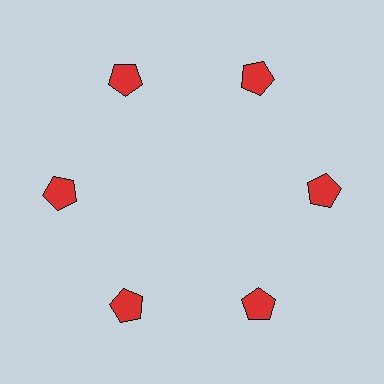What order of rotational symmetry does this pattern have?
This pattern has 6-fold rotational symmetry.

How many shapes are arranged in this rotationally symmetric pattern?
There are 6 shapes, arranged in 6 groups of 1.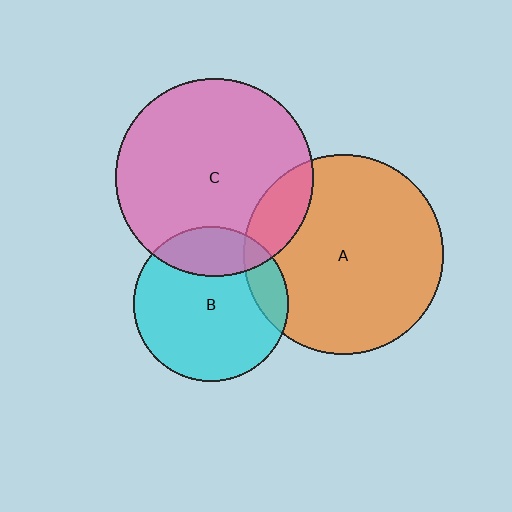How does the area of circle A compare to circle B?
Approximately 1.7 times.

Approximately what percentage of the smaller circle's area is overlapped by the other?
Approximately 15%.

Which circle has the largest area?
Circle A (orange).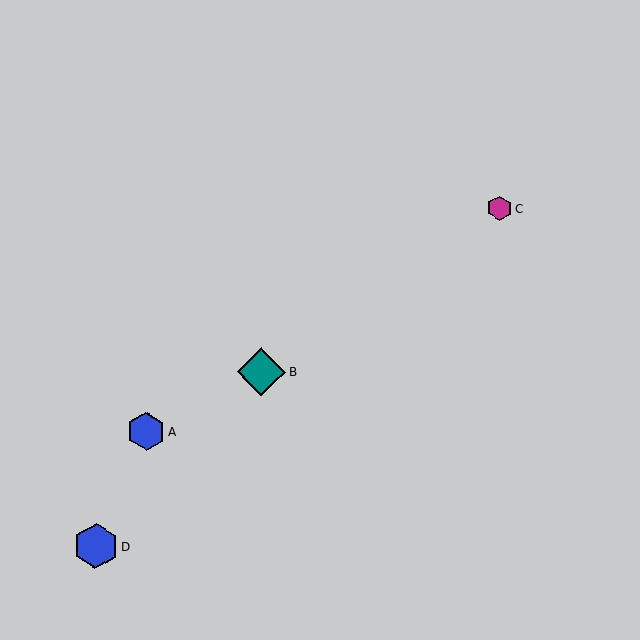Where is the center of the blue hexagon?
The center of the blue hexagon is at (96, 546).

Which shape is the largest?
The teal diamond (labeled B) is the largest.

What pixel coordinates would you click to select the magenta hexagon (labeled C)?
Click at (500, 208) to select the magenta hexagon C.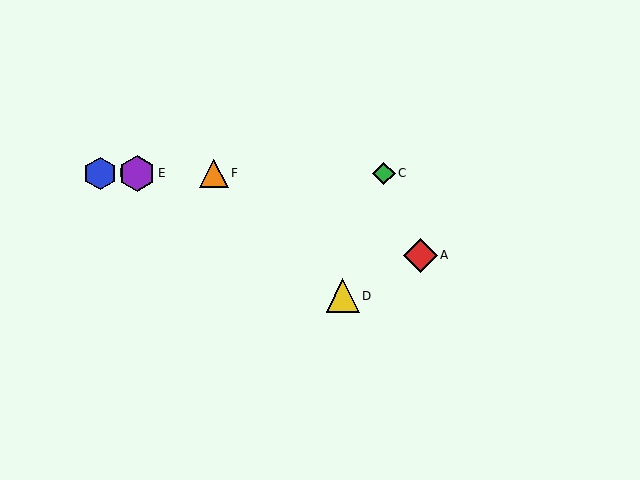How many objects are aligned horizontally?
4 objects (B, C, E, F) are aligned horizontally.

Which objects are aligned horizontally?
Objects B, C, E, F are aligned horizontally.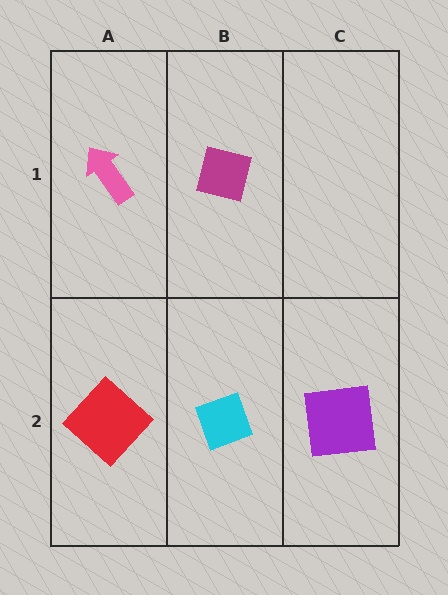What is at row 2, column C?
A purple square.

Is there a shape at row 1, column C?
No, that cell is empty.